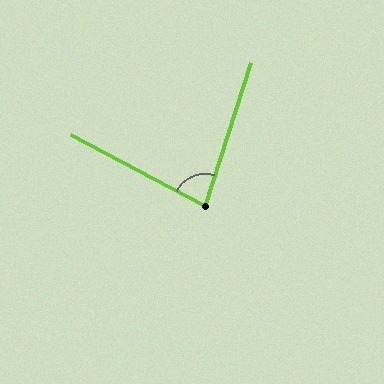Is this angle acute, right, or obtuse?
It is acute.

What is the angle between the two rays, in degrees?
Approximately 80 degrees.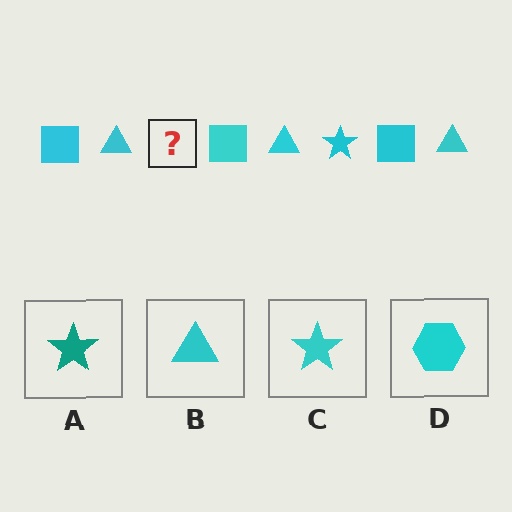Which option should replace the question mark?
Option C.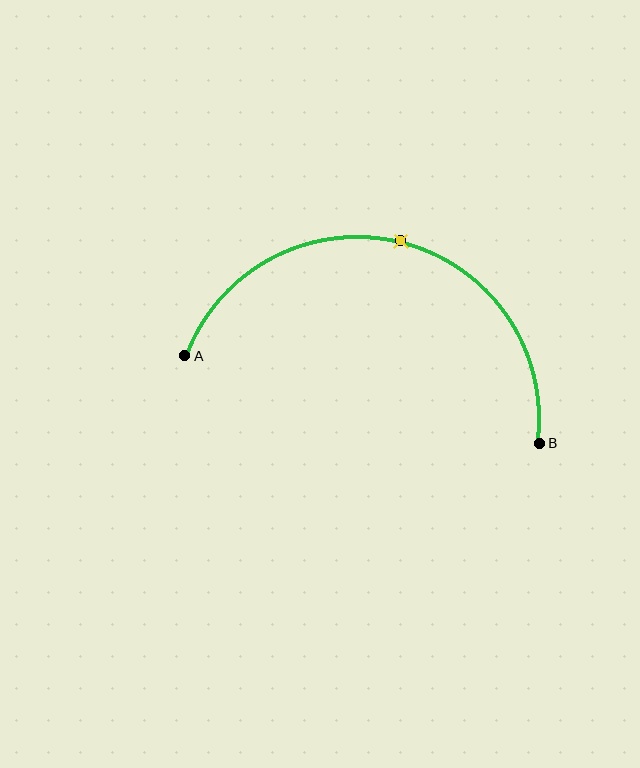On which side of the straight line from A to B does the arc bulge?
The arc bulges above the straight line connecting A and B.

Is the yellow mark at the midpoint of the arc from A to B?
Yes. The yellow mark lies on the arc at equal arc-length from both A and B — it is the arc midpoint.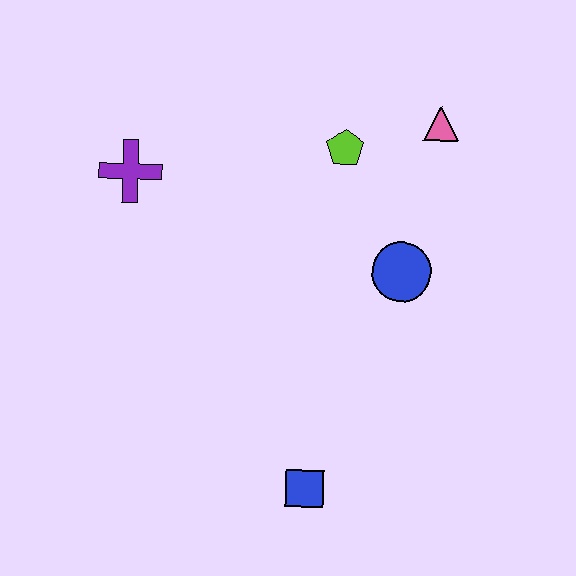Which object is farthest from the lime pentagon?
The blue square is farthest from the lime pentagon.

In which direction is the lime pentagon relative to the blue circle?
The lime pentagon is above the blue circle.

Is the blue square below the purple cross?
Yes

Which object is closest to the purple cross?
The lime pentagon is closest to the purple cross.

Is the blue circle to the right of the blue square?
Yes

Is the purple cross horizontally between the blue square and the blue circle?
No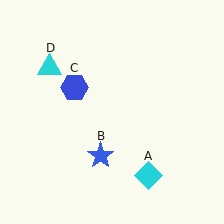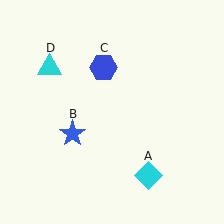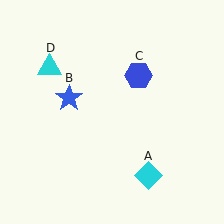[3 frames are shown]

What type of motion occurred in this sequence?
The blue star (object B), blue hexagon (object C) rotated clockwise around the center of the scene.